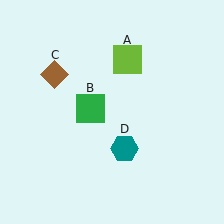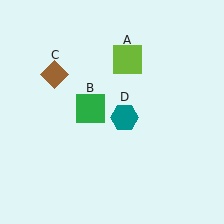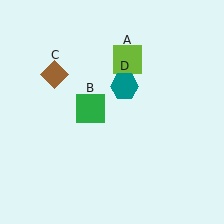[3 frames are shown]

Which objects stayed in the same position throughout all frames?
Lime square (object A) and green square (object B) and brown diamond (object C) remained stationary.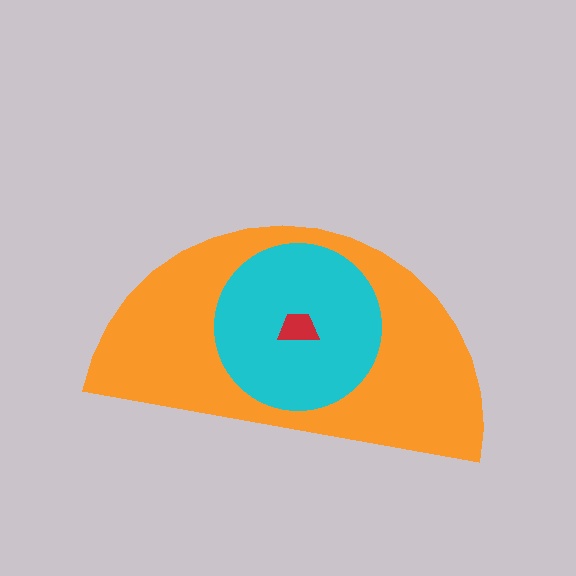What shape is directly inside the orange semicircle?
The cyan circle.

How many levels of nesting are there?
3.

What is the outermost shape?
The orange semicircle.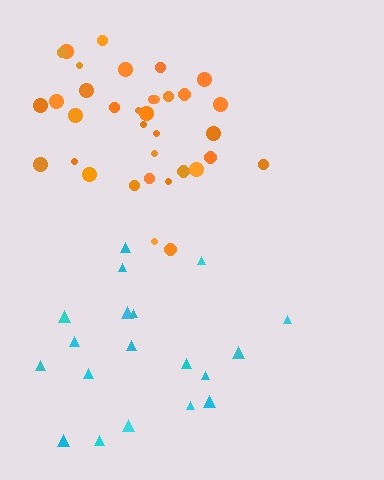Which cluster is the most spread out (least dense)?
Cyan.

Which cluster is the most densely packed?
Orange.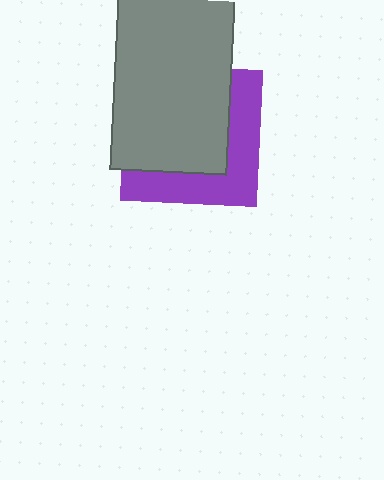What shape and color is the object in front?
The object in front is a gray rectangle.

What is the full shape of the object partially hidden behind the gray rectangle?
The partially hidden object is a purple square.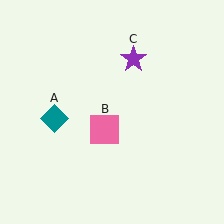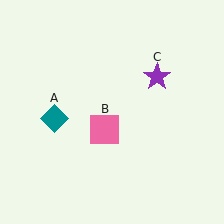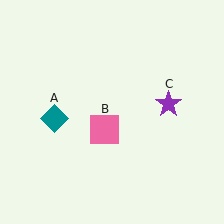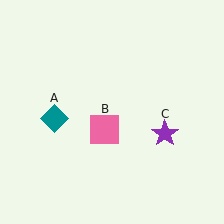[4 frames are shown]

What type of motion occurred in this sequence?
The purple star (object C) rotated clockwise around the center of the scene.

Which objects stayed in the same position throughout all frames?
Teal diamond (object A) and pink square (object B) remained stationary.